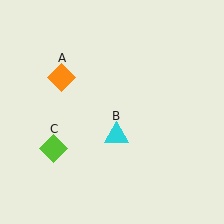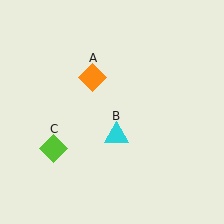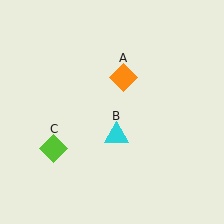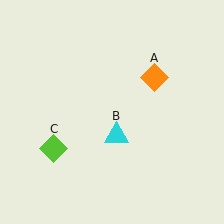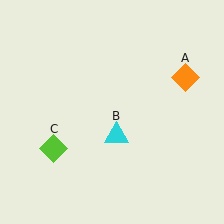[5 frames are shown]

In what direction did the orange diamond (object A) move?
The orange diamond (object A) moved right.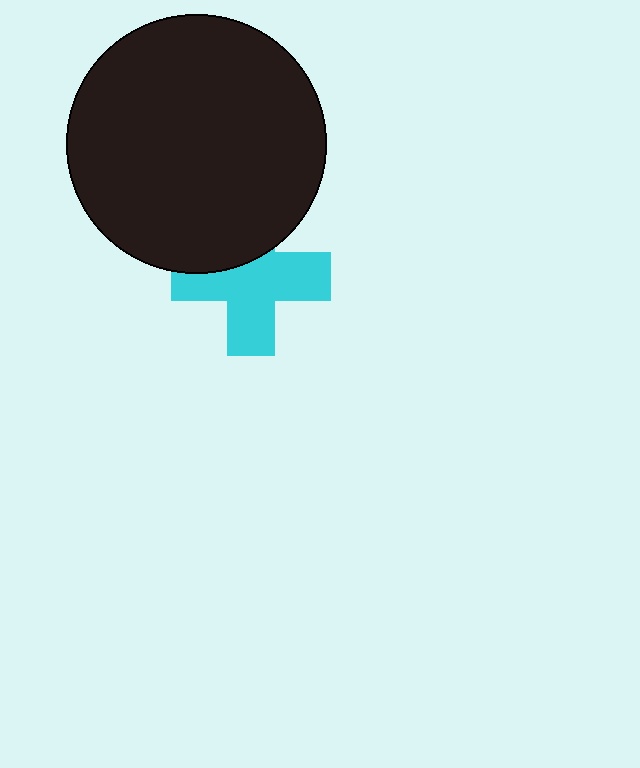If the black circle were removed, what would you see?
You would see the complete cyan cross.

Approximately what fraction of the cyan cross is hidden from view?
Roughly 33% of the cyan cross is hidden behind the black circle.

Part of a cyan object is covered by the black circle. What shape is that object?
It is a cross.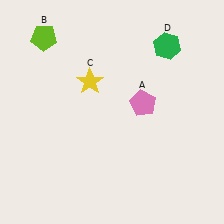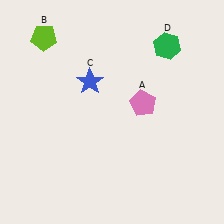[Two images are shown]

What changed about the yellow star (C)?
In Image 1, C is yellow. In Image 2, it changed to blue.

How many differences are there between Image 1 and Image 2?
There is 1 difference between the two images.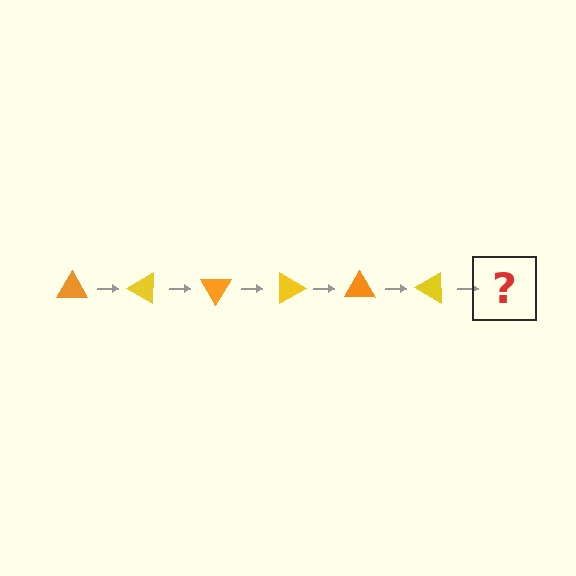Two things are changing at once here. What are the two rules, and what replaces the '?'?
The two rules are that it rotates 30 degrees each step and the color cycles through orange and yellow. The '?' should be an orange triangle, rotated 180 degrees from the start.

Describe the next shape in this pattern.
It should be an orange triangle, rotated 180 degrees from the start.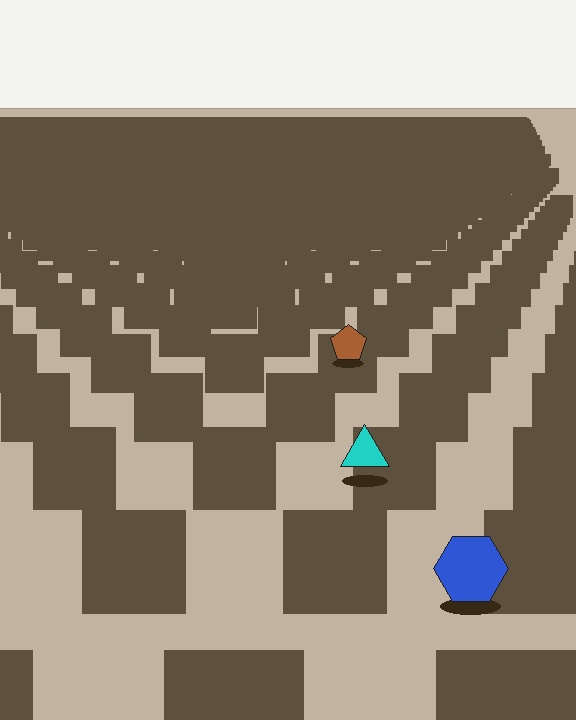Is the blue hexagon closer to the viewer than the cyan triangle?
Yes. The blue hexagon is closer — you can tell from the texture gradient: the ground texture is coarser near it.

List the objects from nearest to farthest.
From nearest to farthest: the blue hexagon, the cyan triangle, the brown pentagon.